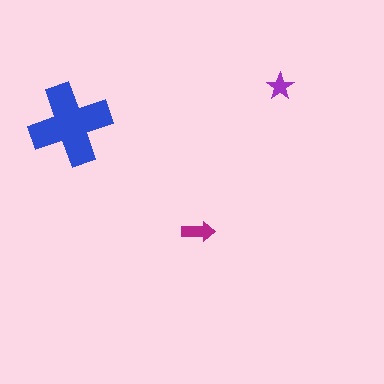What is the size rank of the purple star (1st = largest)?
3rd.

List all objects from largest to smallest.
The blue cross, the magenta arrow, the purple star.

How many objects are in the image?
There are 3 objects in the image.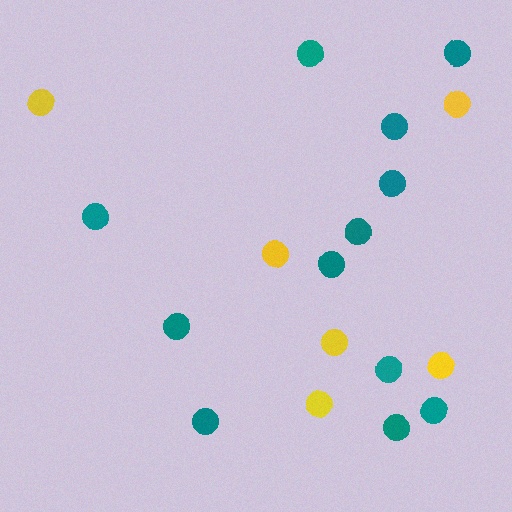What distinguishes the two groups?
There are 2 groups: one group of yellow circles (6) and one group of teal circles (12).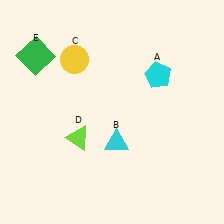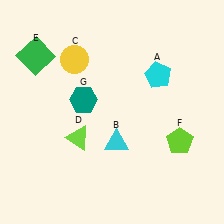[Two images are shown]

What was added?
A lime pentagon (F), a teal hexagon (G) were added in Image 2.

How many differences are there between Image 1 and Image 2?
There are 2 differences between the two images.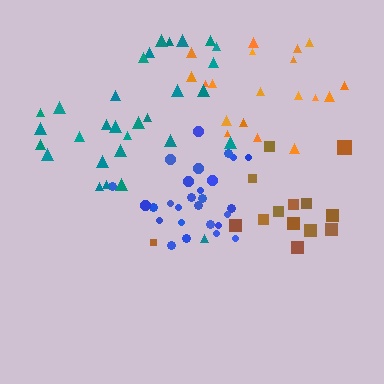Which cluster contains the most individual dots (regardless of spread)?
Teal (30).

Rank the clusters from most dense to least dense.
blue, orange, teal, brown.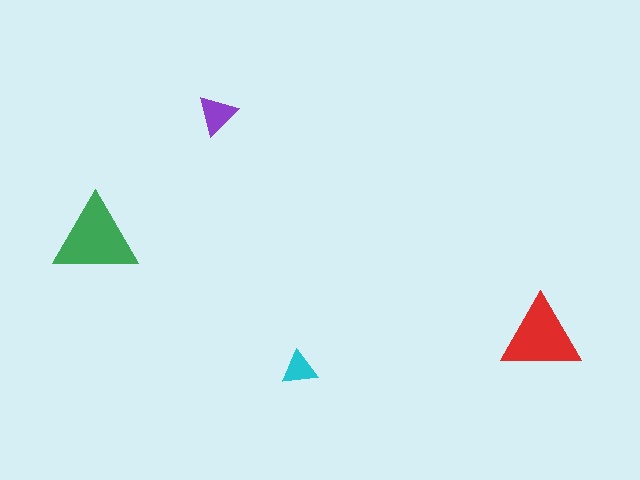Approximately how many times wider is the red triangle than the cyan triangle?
About 2 times wider.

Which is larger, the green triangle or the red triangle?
The green one.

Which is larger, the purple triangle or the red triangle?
The red one.